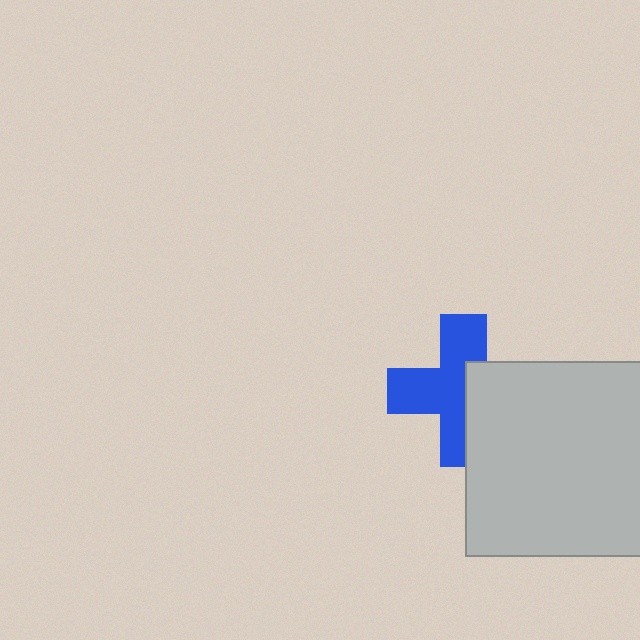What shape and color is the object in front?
The object in front is a light gray square.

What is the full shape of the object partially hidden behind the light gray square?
The partially hidden object is a blue cross.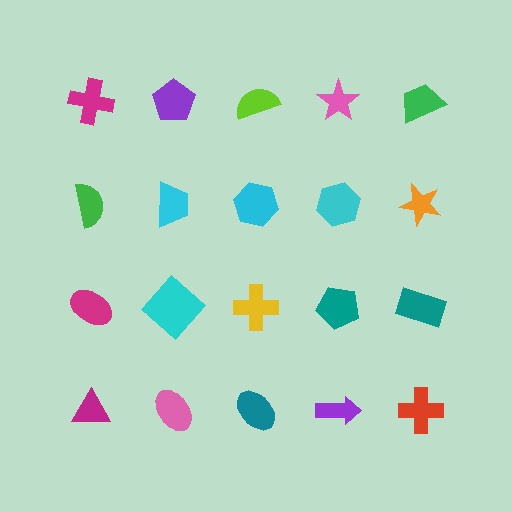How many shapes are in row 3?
5 shapes.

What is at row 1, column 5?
A green trapezoid.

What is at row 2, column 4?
A cyan hexagon.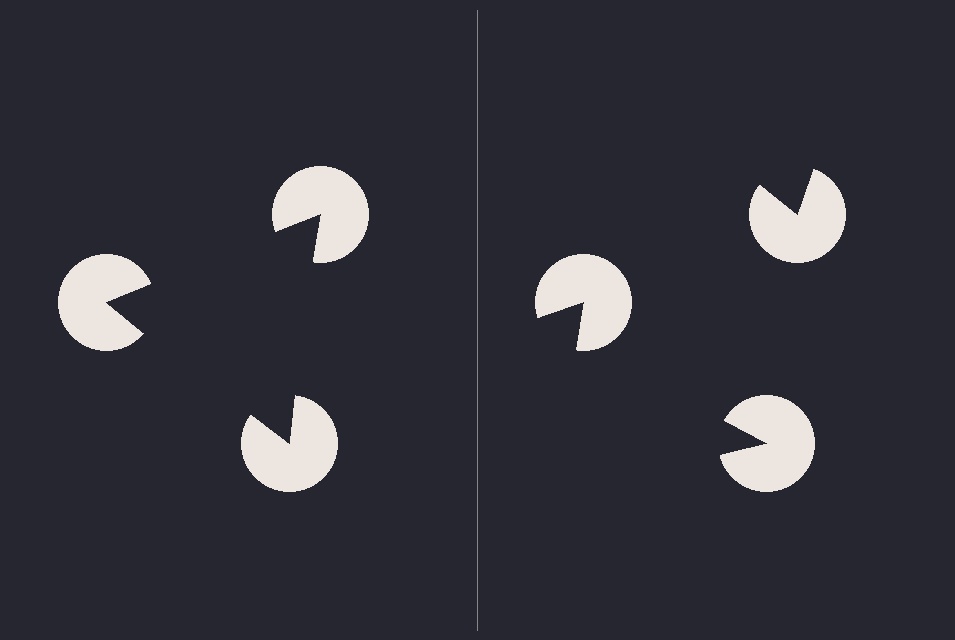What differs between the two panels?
The pac-man discs are positioned identically on both sides; only the wedge orientations differ. On the left they align to a triangle; on the right they are misaligned.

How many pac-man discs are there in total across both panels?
6 — 3 on each side.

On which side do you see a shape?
An illusory triangle appears on the left side. On the right side the wedge cuts are rotated, so no coherent shape forms.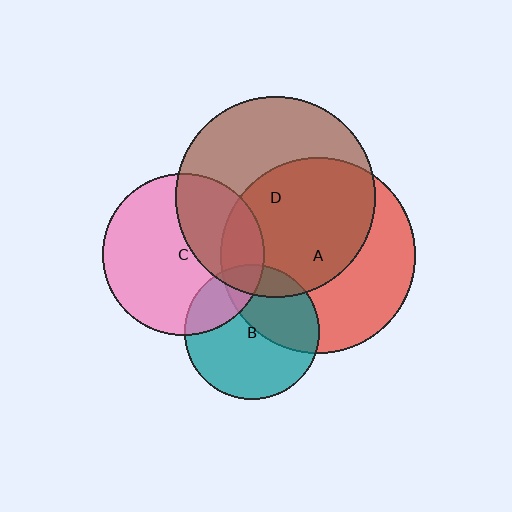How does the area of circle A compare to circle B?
Approximately 2.1 times.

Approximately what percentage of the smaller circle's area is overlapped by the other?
Approximately 35%.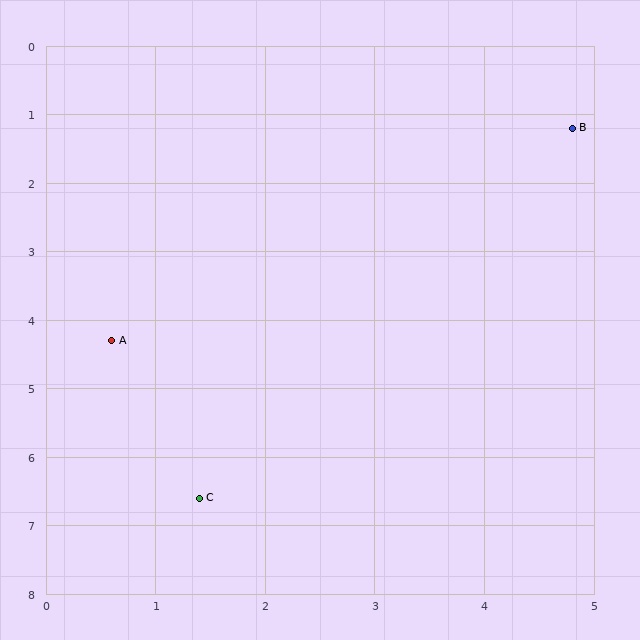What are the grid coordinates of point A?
Point A is at approximately (0.6, 4.3).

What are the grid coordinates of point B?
Point B is at approximately (4.8, 1.2).